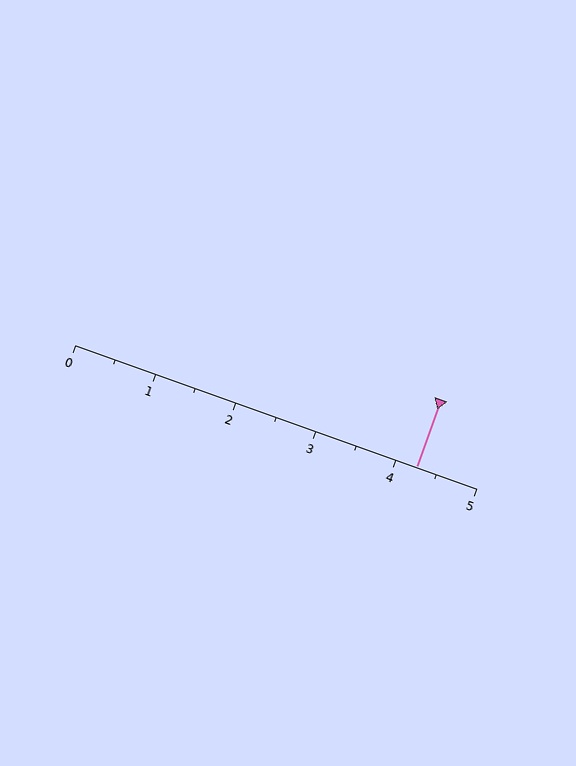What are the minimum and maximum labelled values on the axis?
The axis runs from 0 to 5.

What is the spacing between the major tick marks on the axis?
The major ticks are spaced 1 apart.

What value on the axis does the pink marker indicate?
The marker indicates approximately 4.2.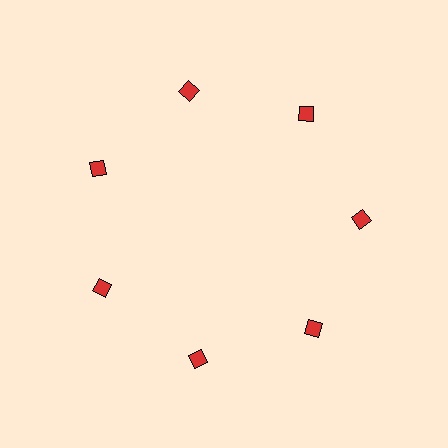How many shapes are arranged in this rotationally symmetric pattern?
There are 7 shapes, arranged in 7 groups of 1.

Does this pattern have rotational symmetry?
Yes, this pattern has 7-fold rotational symmetry. It looks the same after rotating 51 degrees around the center.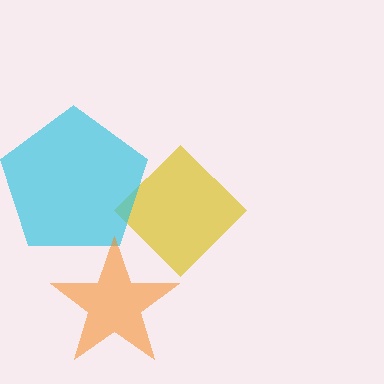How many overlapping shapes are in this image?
There are 3 overlapping shapes in the image.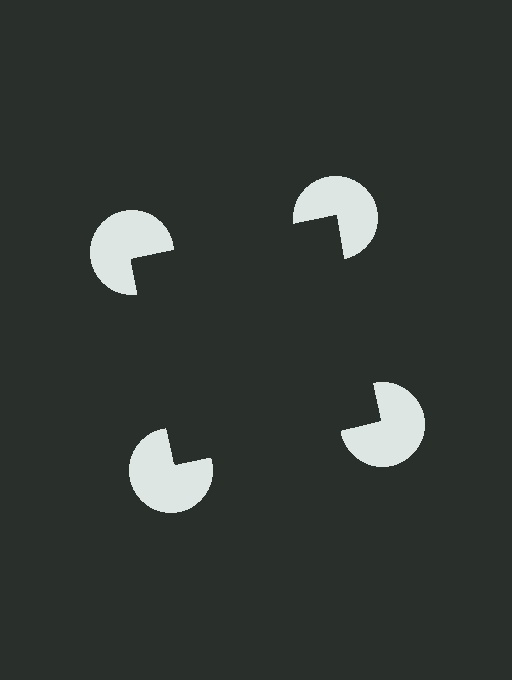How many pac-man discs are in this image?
There are 4 — one at each vertex of the illusory square.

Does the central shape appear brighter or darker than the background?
It typically appears slightly darker than the background, even though no actual brightness change is drawn.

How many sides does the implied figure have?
4 sides.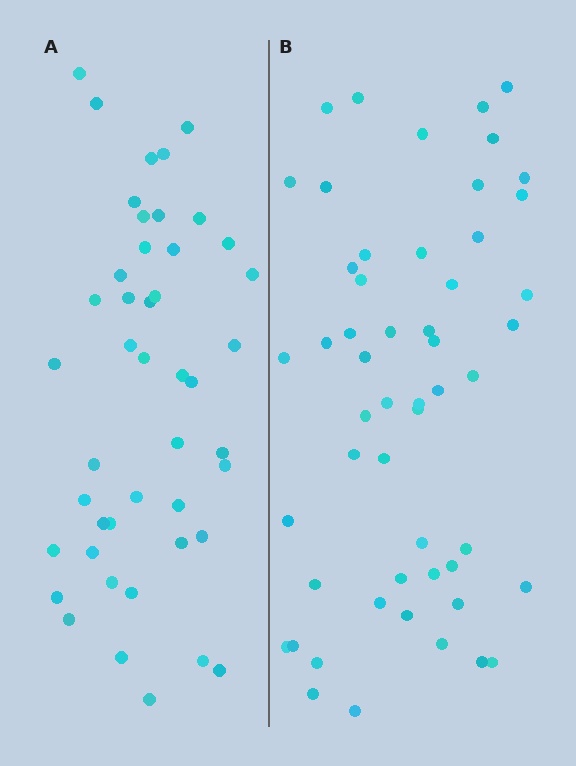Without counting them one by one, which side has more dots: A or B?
Region B (the right region) has more dots.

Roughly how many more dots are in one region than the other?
Region B has roughly 8 or so more dots than region A.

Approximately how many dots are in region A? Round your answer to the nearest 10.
About 40 dots. (The exact count is 45, which rounds to 40.)